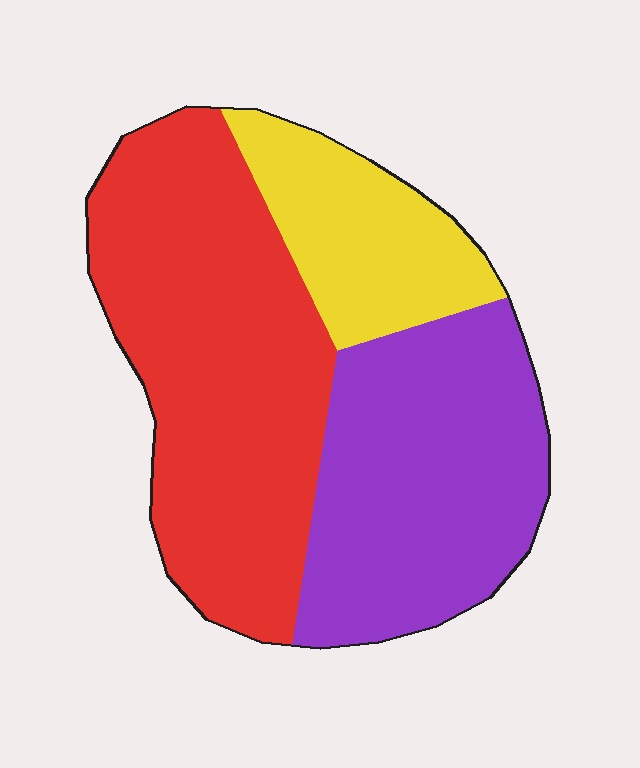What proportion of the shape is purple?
Purple takes up between a third and a half of the shape.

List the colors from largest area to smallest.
From largest to smallest: red, purple, yellow.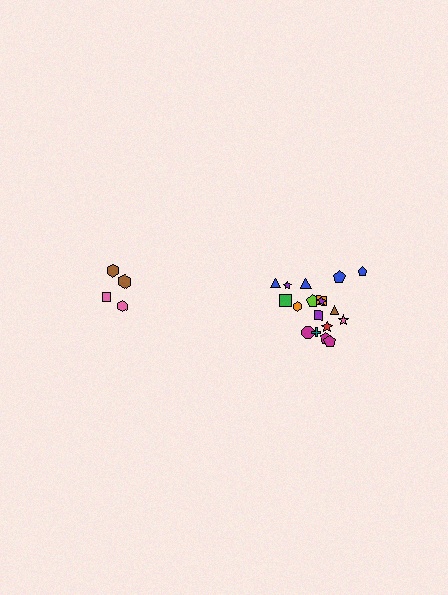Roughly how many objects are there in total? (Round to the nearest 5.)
Roughly 20 objects in total.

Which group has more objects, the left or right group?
The right group.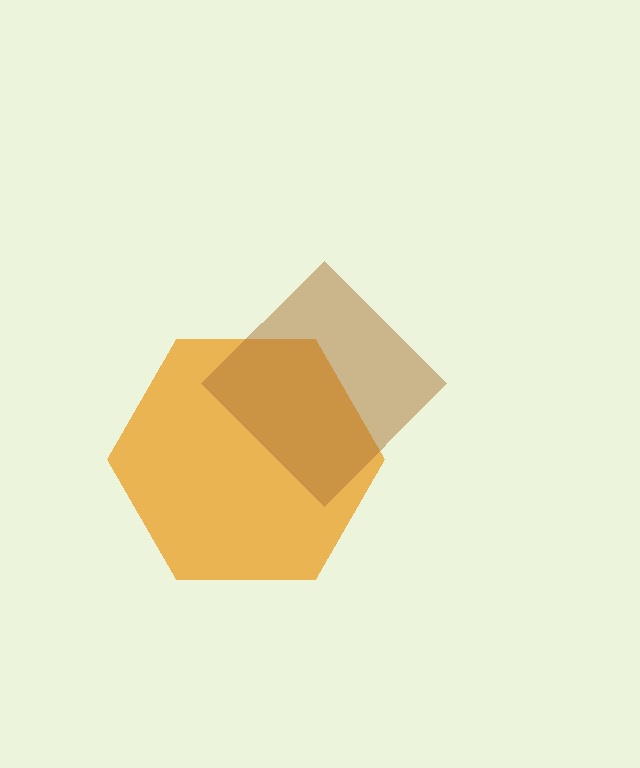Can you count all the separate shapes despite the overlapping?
Yes, there are 2 separate shapes.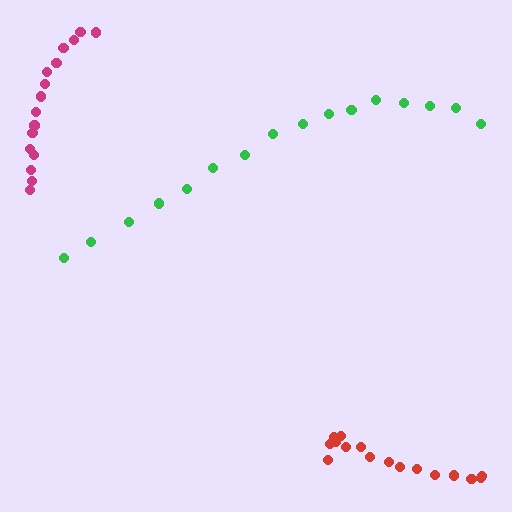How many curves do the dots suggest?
There are 3 distinct paths.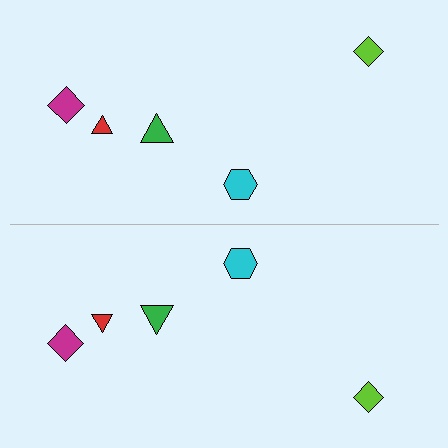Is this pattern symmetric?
Yes, this pattern has bilateral (reflection) symmetry.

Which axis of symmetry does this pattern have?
The pattern has a horizontal axis of symmetry running through the center of the image.